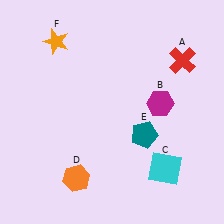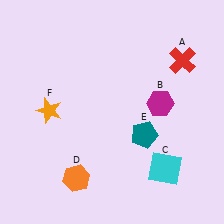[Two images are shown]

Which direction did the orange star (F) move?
The orange star (F) moved down.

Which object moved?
The orange star (F) moved down.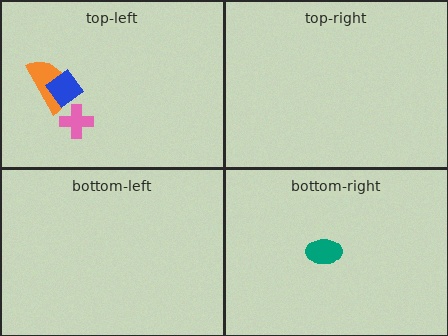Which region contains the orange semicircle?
The top-left region.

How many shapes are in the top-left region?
3.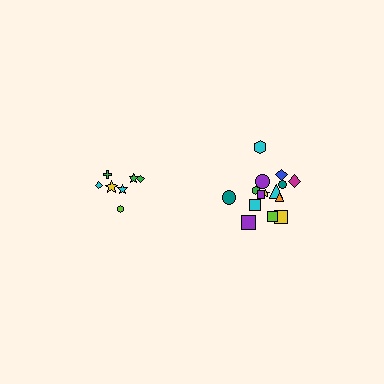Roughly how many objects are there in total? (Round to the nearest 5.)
Roughly 20 objects in total.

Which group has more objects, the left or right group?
The right group.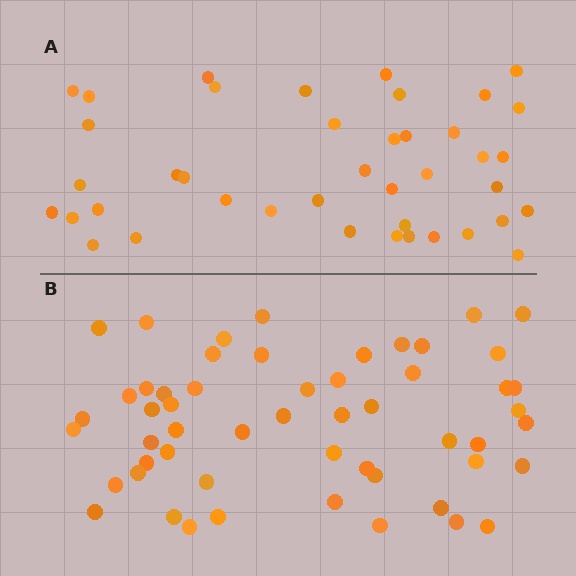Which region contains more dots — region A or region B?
Region B (the bottom region) has more dots.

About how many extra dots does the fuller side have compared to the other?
Region B has approximately 15 more dots than region A.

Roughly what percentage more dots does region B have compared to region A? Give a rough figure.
About 30% more.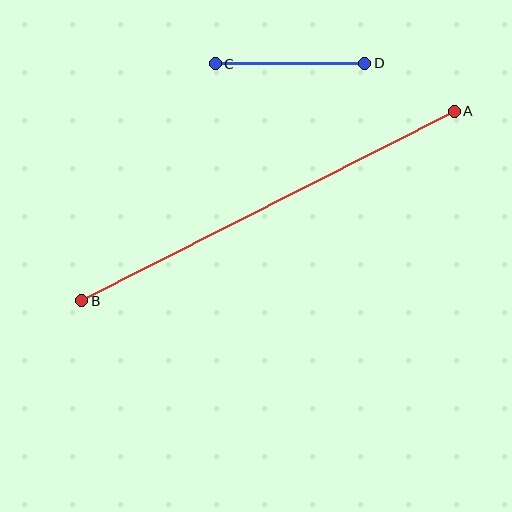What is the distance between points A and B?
The distance is approximately 418 pixels.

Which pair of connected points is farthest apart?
Points A and B are farthest apart.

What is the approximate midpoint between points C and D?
The midpoint is at approximately (290, 64) pixels.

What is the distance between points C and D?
The distance is approximately 150 pixels.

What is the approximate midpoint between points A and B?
The midpoint is at approximately (268, 206) pixels.